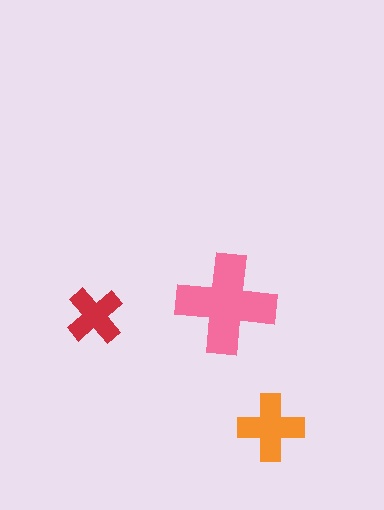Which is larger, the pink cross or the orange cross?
The pink one.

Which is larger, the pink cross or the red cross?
The pink one.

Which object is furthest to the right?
The orange cross is rightmost.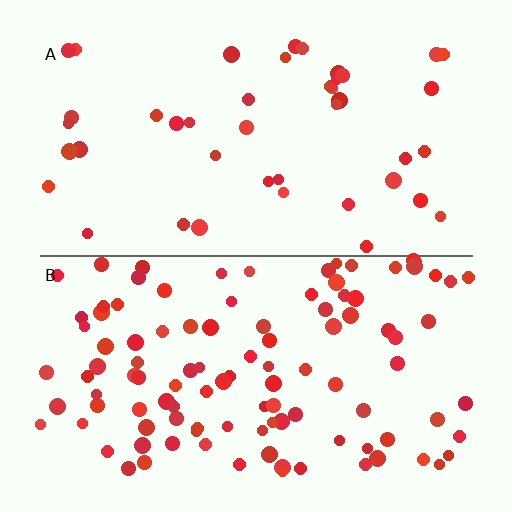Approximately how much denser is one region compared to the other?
Approximately 2.5× — region B over region A.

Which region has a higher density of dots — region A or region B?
B (the bottom).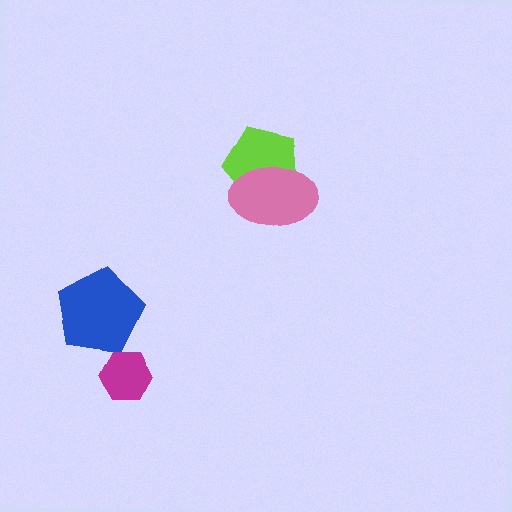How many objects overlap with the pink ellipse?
1 object overlaps with the pink ellipse.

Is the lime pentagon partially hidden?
Yes, it is partially covered by another shape.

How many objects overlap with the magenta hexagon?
0 objects overlap with the magenta hexagon.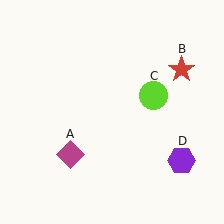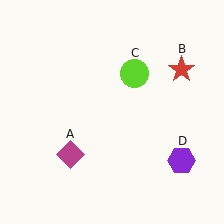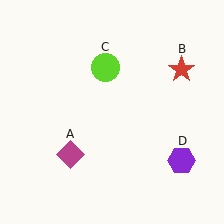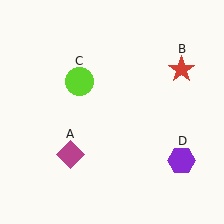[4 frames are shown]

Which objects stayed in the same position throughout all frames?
Magenta diamond (object A) and red star (object B) and purple hexagon (object D) remained stationary.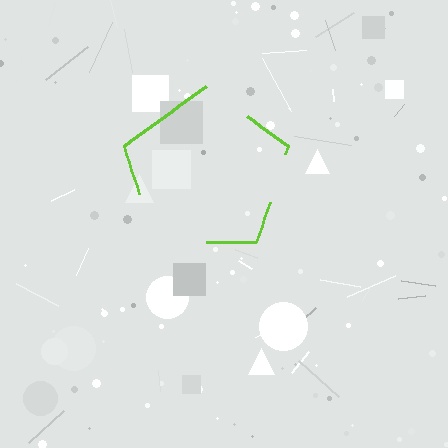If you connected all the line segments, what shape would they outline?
They would outline a pentagon.